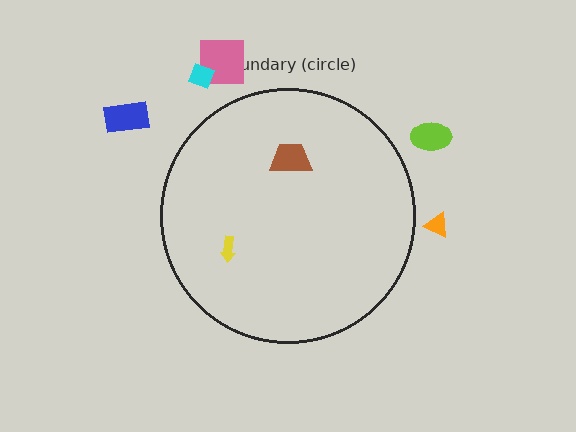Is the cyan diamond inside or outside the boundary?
Outside.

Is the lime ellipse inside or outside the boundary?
Outside.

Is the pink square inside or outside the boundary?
Outside.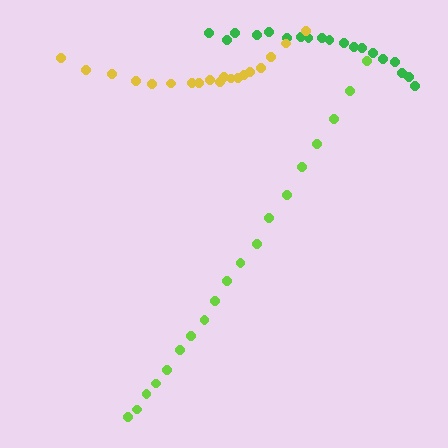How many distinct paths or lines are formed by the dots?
There are 3 distinct paths.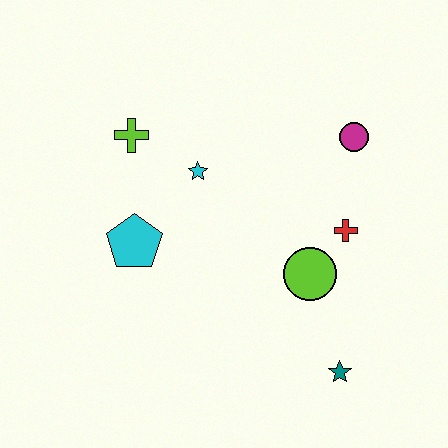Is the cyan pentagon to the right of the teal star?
No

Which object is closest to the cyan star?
The lime cross is closest to the cyan star.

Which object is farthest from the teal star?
The lime cross is farthest from the teal star.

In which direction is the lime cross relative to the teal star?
The lime cross is above the teal star.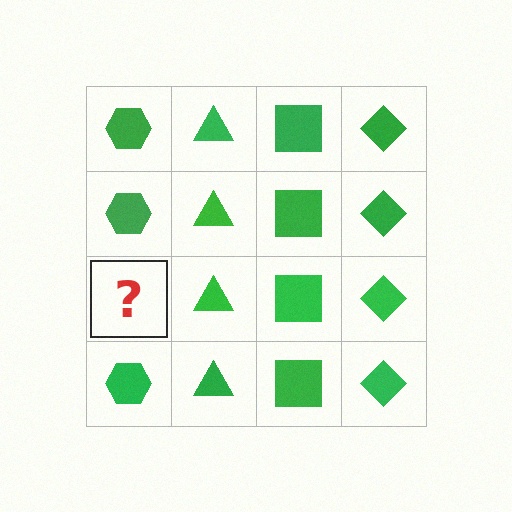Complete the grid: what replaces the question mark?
The question mark should be replaced with a green hexagon.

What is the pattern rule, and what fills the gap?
The rule is that each column has a consistent shape. The gap should be filled with a green hexagon.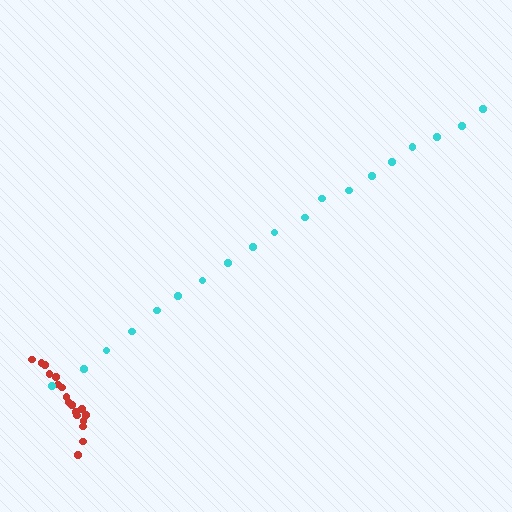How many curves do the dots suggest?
There are 2 distinct paths.